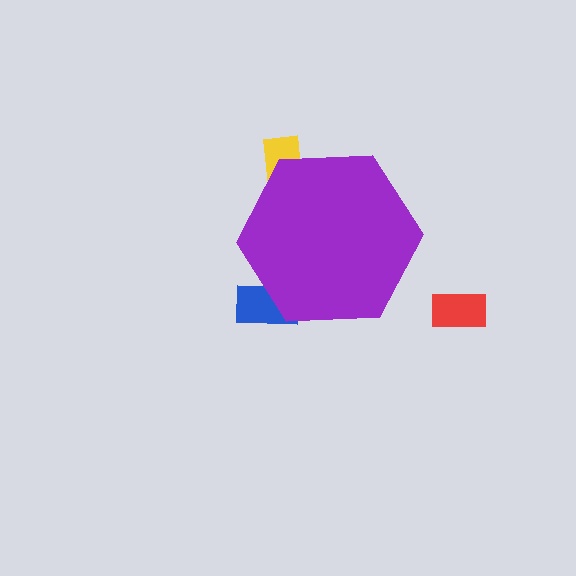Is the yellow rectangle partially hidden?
Yes, the yellow rectangle is partially hidden behind the purple hexagon.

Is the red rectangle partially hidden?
No, the red rectangle is fully visible.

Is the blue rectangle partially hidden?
Yes, the blue rectangle is partially hidden behind the purple hexagon.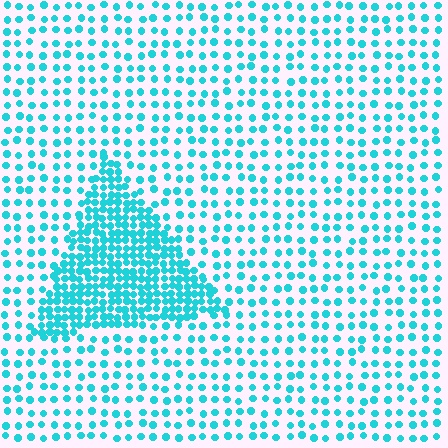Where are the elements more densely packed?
The elements are more densely packed inside the triangle boundary.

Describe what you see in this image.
The image contains small cyan elements arranged at two different densities. A triangle-shaped region is visible where the elements are more densely packed than the surrounding area.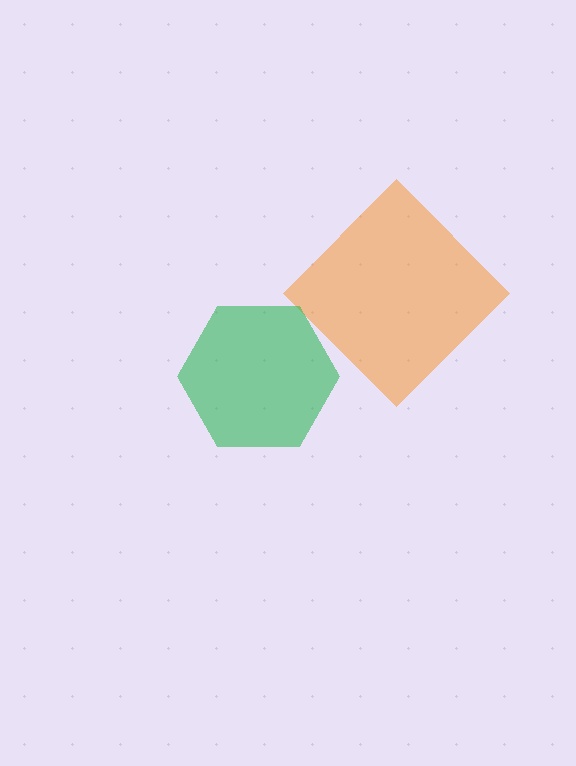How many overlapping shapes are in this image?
There are 2 overlapping shapes in the image.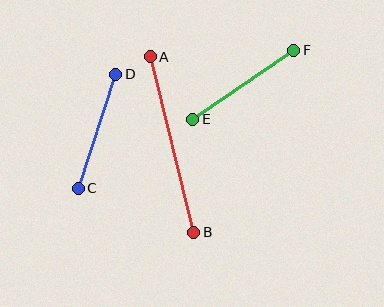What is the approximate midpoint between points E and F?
The midpoint is at approximately (243, 85) pixels.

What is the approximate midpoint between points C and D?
The midpoint is at approximately (97, 131) pixels.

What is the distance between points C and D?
The distance is approximately 120 pixels.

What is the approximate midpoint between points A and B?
The midpoint is at approximately (172, 144) pixels.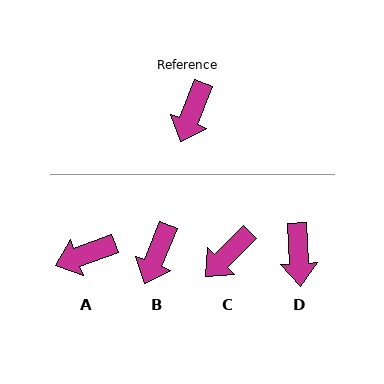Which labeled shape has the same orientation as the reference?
B.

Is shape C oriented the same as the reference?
No, it is off by about 23 degrees.